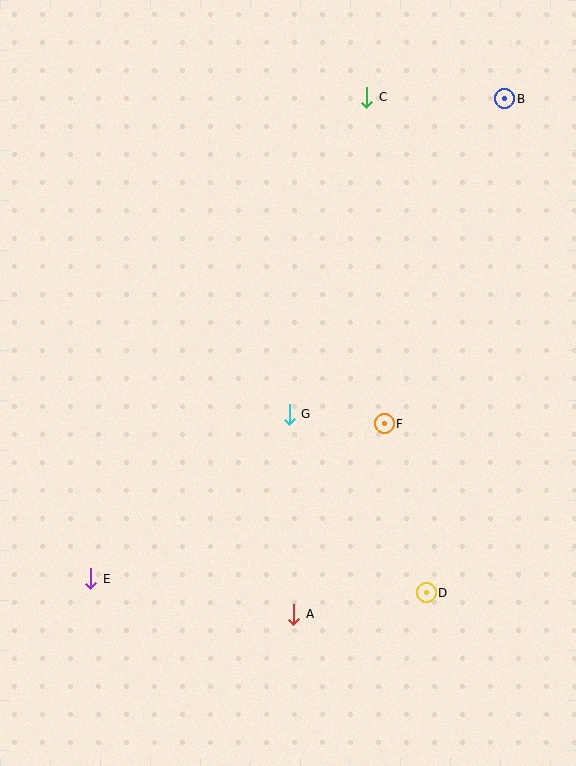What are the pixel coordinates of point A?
Point A is at (294, 614).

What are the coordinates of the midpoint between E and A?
The midpoint between E and A is at (192, 596).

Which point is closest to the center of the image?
Point G at (289, 414) is closest to the center.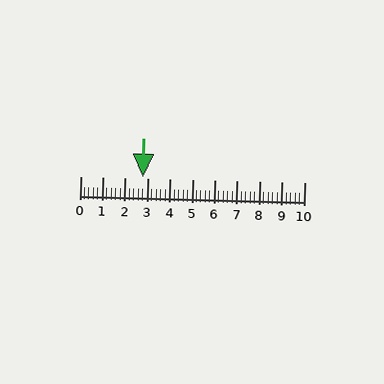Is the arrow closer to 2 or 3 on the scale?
The arrow is closer to 3.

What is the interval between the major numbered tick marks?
The major tick marks are spaced 1 units apart.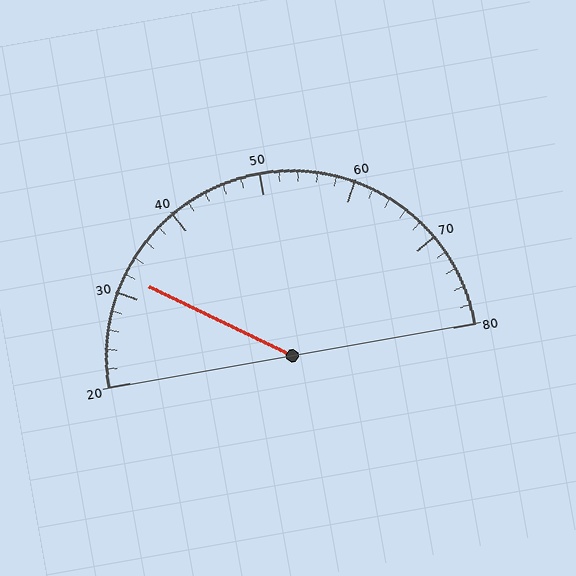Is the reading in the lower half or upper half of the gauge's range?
The reading is in the lower half of the range (20 to 80).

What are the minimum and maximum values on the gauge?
The gauge ranges from 20 to 80.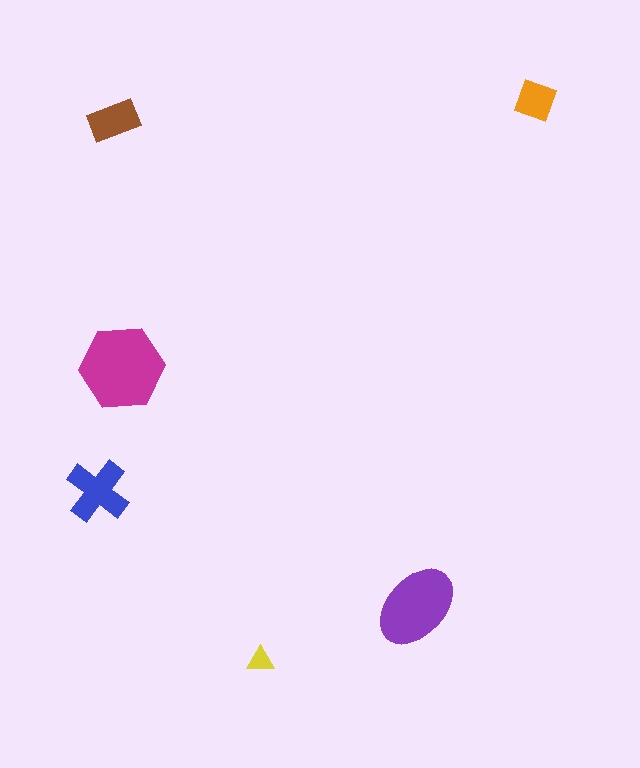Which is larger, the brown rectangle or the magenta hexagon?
The magenta hexagon.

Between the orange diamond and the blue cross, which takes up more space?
The blue cross.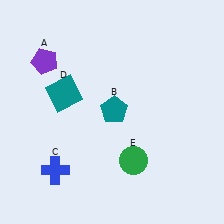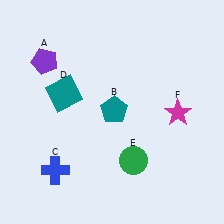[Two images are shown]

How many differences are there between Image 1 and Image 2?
There is 1 difference between the two images.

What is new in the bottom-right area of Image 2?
A magenta star (F) was added in the bottom-right area of Image 2.